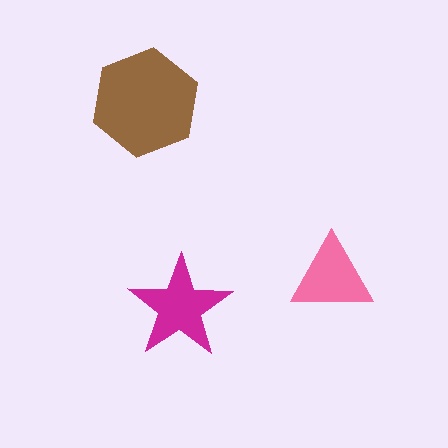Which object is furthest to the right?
The pink triangle is rightmost.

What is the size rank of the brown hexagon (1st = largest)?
1st.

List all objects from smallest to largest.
The pink triangle, the magenta star, the brown hexagon.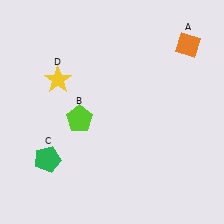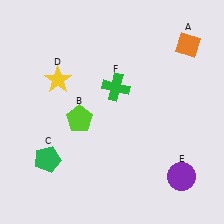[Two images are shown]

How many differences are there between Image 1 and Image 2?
There are 2 differences between the two images.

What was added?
A purple circle (E), a green cross (F) were added in Image 2.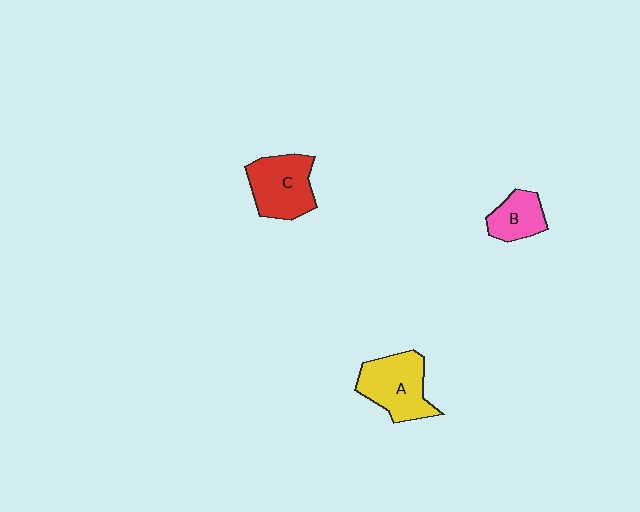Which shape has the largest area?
Shape A (yellow).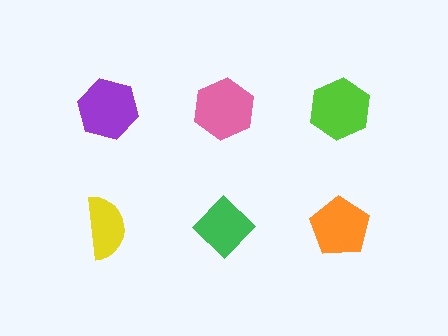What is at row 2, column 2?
A green diamond.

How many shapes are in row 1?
3 shapes.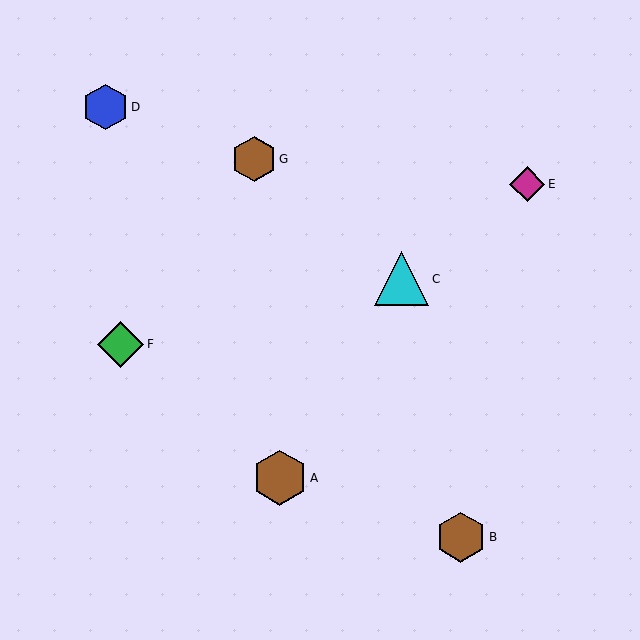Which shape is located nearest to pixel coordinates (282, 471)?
The brown hexagon (labeled A) at (280, 478) is nearest to that location.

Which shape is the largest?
The brown hexagon (labeled A) is the largest.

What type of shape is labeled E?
Shape E is a magenta diamond.